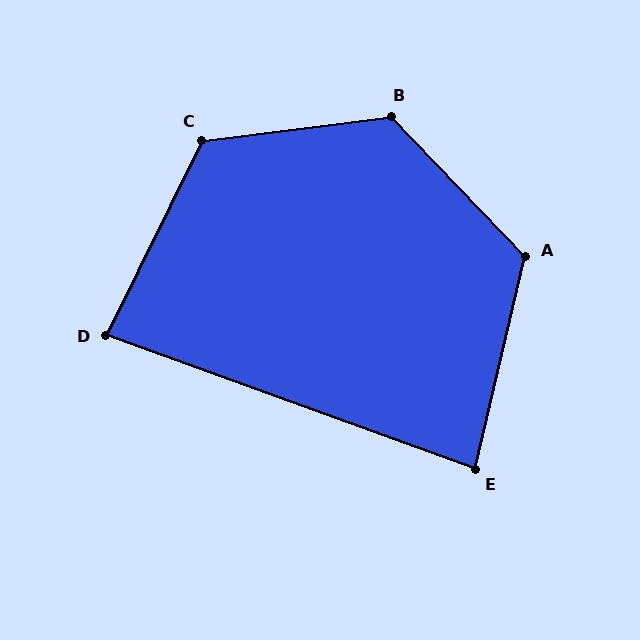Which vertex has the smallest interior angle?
E, at approximately 84 degrees.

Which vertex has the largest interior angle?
B, at approximately 127 degrees.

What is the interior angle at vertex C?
Approximately 123 degrees (obtuse).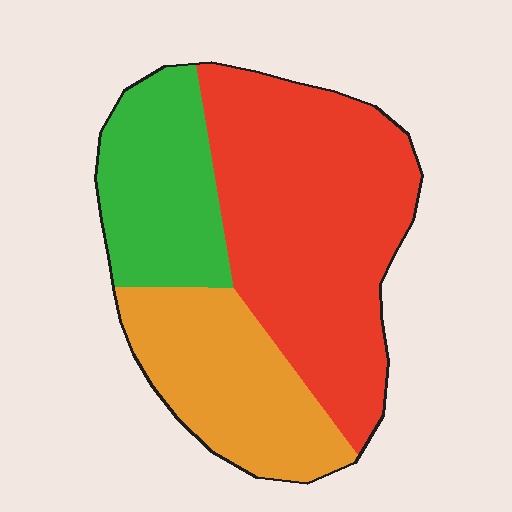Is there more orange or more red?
Red.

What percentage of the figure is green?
Green covers 23% of the figure.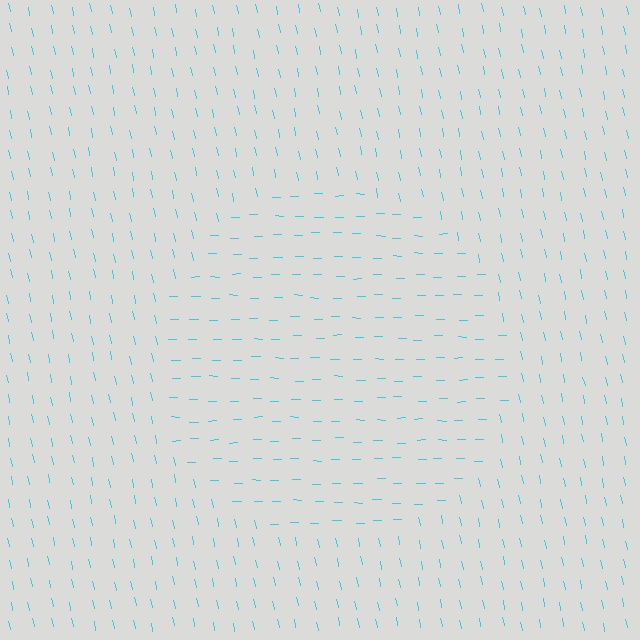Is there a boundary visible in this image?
Yes, there is a texture boundary formed by a change in line orientation.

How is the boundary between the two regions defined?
The boundary is defined purely by a change in line orientation (approximately 78 degrees difference). All lines are the same color and thickness.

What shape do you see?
I see a circle.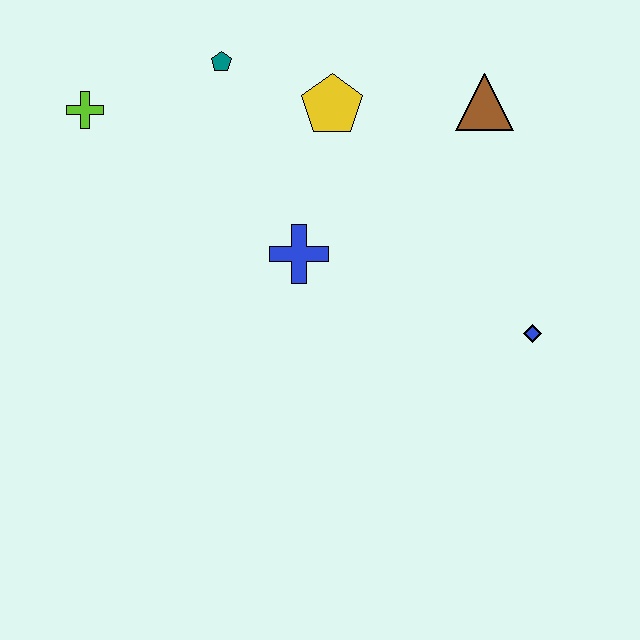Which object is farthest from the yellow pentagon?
The blue diamond is farthest from the yellow pentagon.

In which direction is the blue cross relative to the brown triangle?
The blue cross is to the left of the brown triangle.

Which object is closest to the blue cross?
The yellow pentagon is closest to the blue cross.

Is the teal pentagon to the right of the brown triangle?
No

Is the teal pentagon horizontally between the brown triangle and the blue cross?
No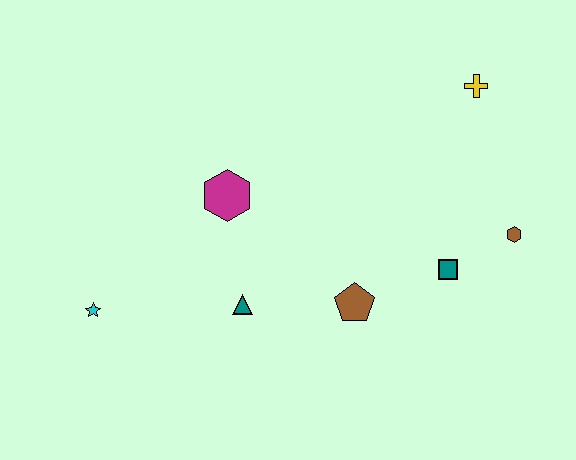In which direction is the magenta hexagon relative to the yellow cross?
The magenta hexagon is to the left of the yellow cross.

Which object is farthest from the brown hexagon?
The cyan star is farthest from the brown hexagon.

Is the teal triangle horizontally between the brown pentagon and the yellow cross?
No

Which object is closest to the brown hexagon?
The teal square is closest to the brown hexagon.